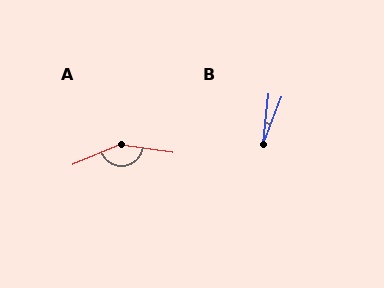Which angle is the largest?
A, at approximately 149 degrees.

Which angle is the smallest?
B, at approximately 15 degrees.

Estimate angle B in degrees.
Approximately 15 degrees.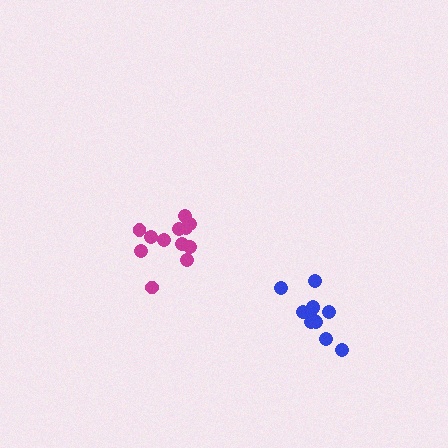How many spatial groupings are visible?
There are 2 spatial groupings.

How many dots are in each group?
Group 1: 12 dots, Group 2: 12 dots (24 total).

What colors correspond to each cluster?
The clusters are colored: blue, magenta.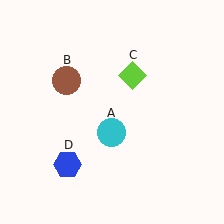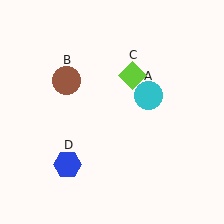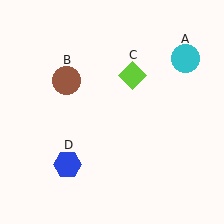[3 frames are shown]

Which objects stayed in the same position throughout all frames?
Brown circle (object B) and lime diamond (object C) and blue hexagon (object D) remained stationary.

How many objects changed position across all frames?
1 object changed position: cyan circle (object A).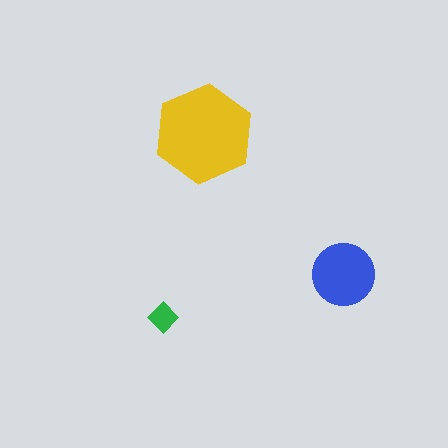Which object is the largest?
The yellow hexagon.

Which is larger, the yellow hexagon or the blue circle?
The yellow hexagon.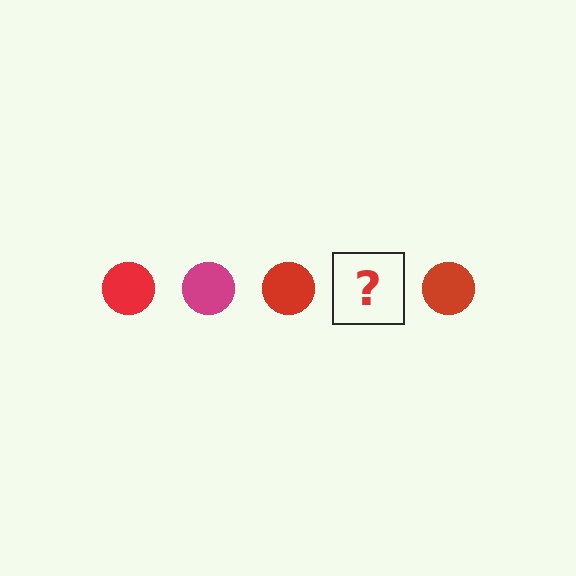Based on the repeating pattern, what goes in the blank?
The blank should be a magenta circle.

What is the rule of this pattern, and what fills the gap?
The rule is that the pattern cycles through red, magenta circles. The gap should be filled with a magenta circle.